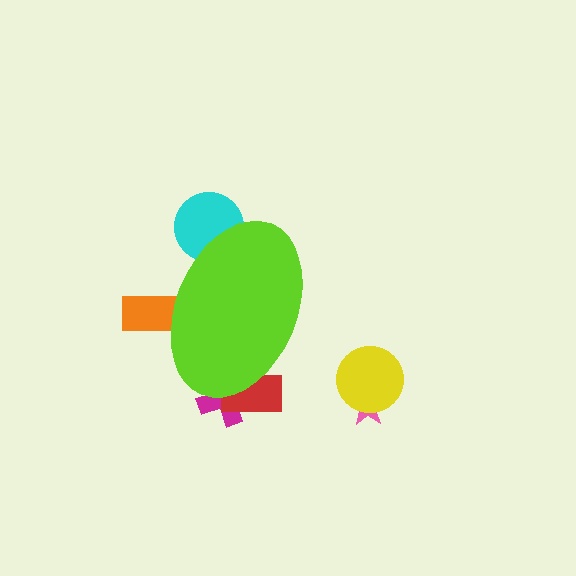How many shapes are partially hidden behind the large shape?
4 shapes are partially hidden.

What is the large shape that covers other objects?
A lime ellipse.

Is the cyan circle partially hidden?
Yes, the cyan circle is partially hidden behind the lime ellipse.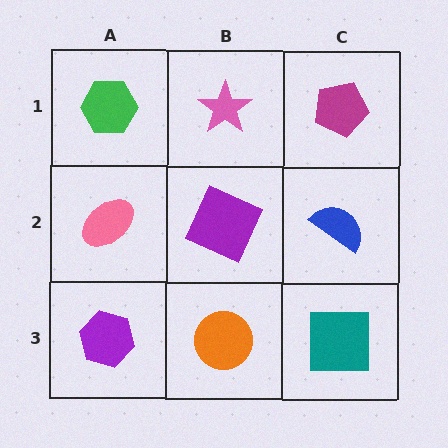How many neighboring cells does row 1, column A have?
2.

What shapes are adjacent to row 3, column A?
A pink ellipse (row 2, column A), an orange circle (row 3, column B).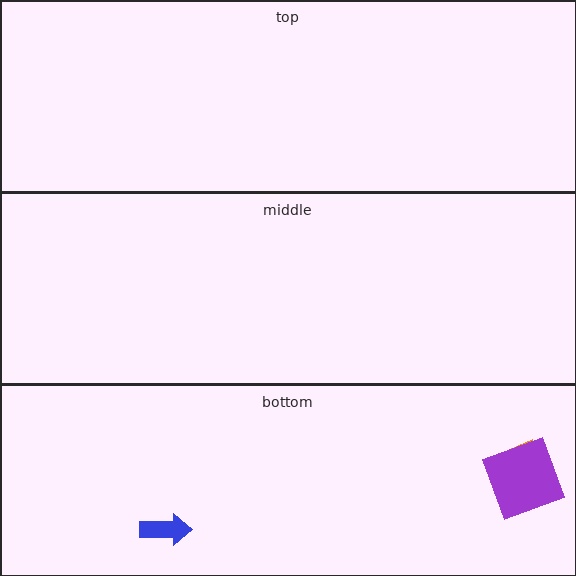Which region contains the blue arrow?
The bottom region.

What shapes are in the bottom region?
The orange trapezoid, the purple square, the blue arrow.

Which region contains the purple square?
The bottom region.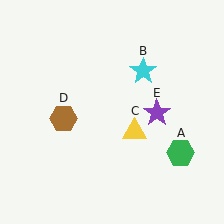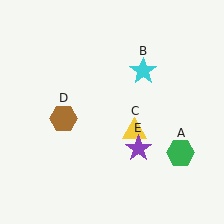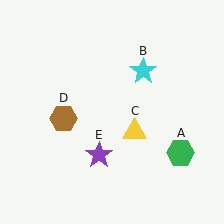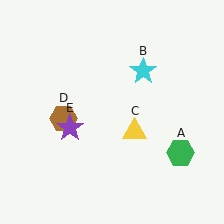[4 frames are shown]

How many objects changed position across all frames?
1 object changed position: purple star (object E).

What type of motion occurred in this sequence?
The purple star (object E) rotated clockwise around the center of the scene.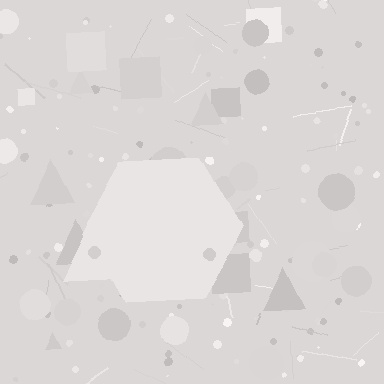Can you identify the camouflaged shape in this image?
The camouflaged shape is a hexagon.